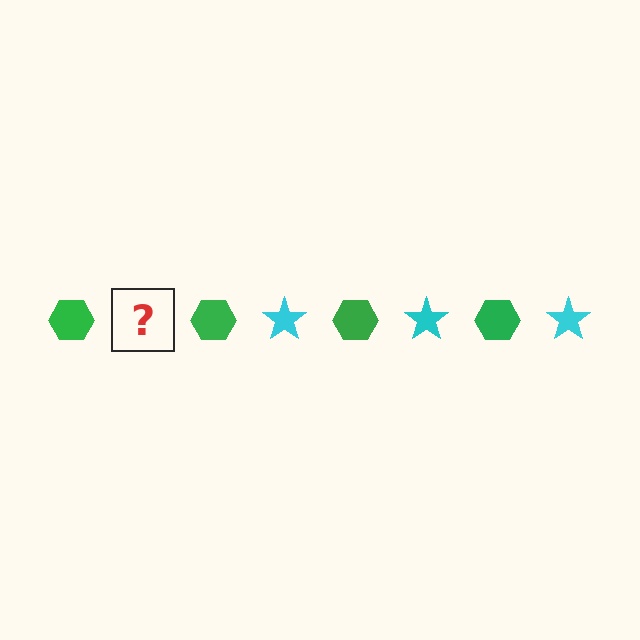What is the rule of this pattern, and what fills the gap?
The rule is that the pattern alternates between green hexagon and cyan star. The gap should be filled with a cyan star.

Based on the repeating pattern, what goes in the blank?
The blank should be a cyan star.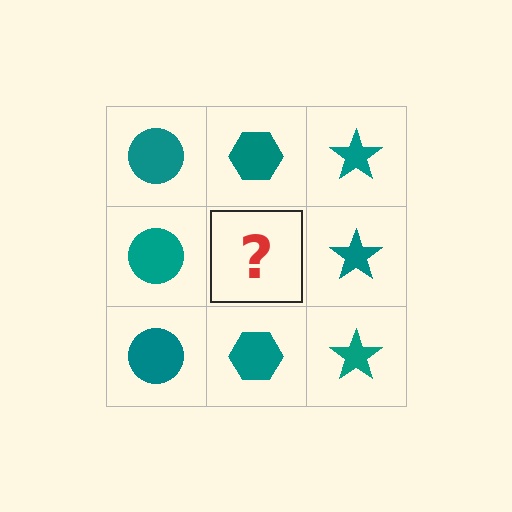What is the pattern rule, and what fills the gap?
The rule is that each column has a consistent shape. The gap should be filled with a teal hexagon.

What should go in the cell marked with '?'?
The missing cell should contain a teal hexagon.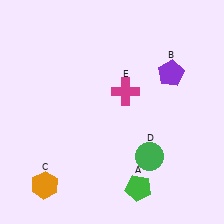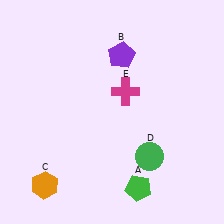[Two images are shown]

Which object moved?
The purple pentagon (B) moved left.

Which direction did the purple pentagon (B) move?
The purple pentagon (B) moved left.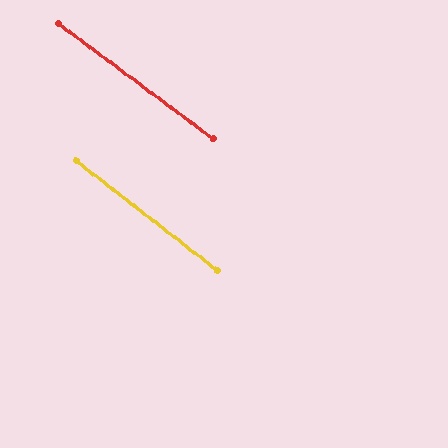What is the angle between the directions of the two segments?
Approximately 1 degree.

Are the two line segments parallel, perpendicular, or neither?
Parallel — their directions differ by only 1.0°.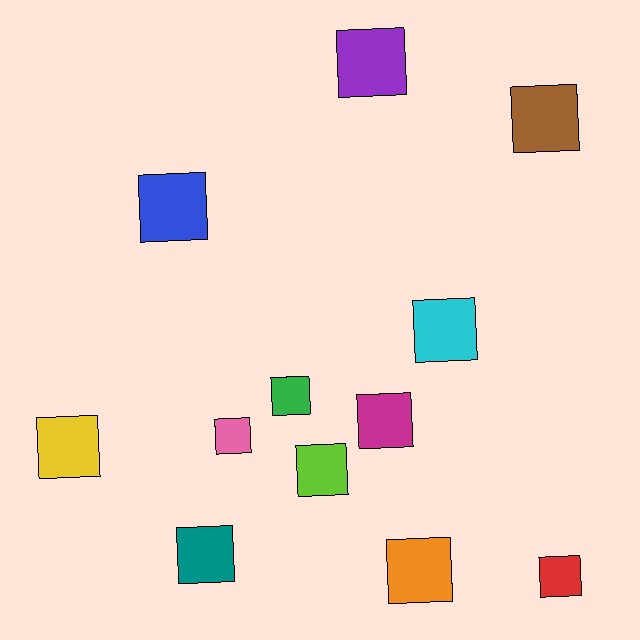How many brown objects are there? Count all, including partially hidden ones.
There is 1 brown object.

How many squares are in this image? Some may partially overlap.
There are 12 squares.